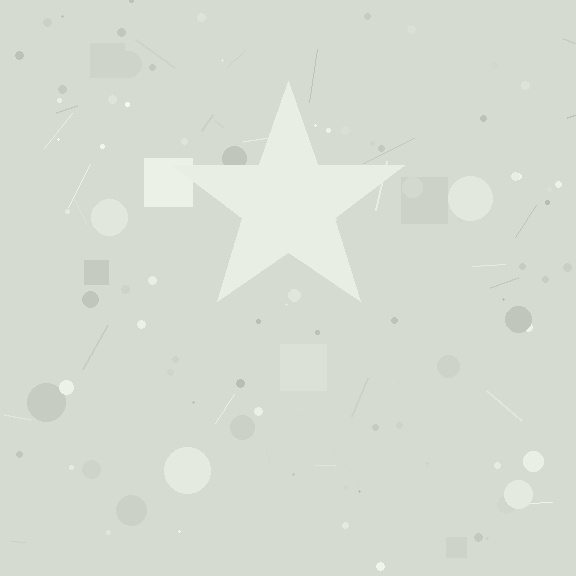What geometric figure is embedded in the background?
A star is embedded in the background.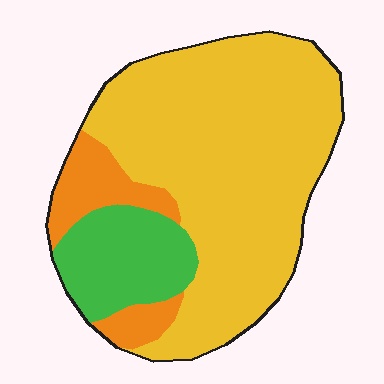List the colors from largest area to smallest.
From largest to smallest: yellow, green, orange.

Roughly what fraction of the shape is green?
Green takes up about one sixth (1/6) of the shape.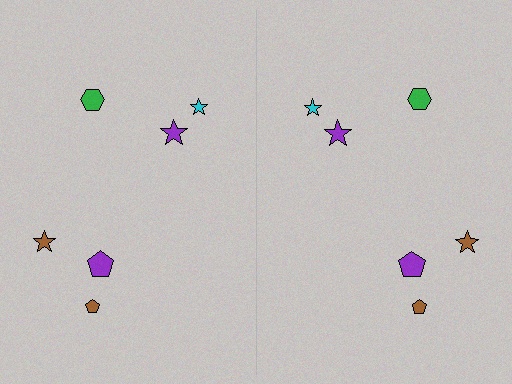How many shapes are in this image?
There are 12 shapes in this image.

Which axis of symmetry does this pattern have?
The pattern has a vertical axis of symmetry running through the center of the image.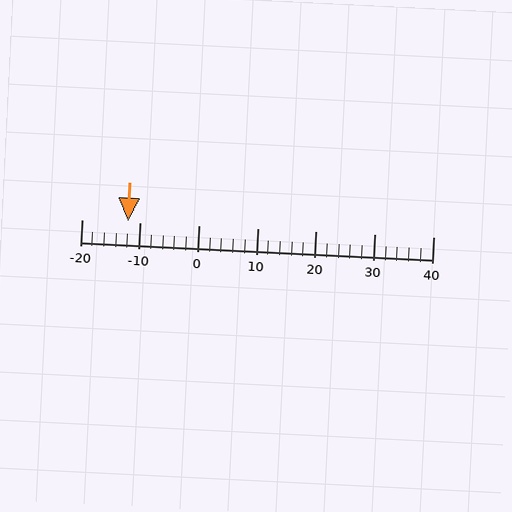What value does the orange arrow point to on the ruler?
The orange arrow points to approximately -12.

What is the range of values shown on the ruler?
The ruler shows values from -20 to 40.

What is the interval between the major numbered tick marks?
The major tick marks are spaced 10 units apart.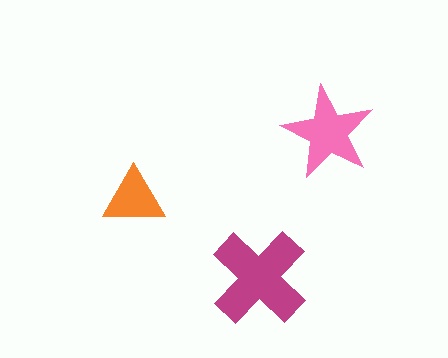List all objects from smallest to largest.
The orange triangle, the pink star, the magenta cross.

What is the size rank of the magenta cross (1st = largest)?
1st.